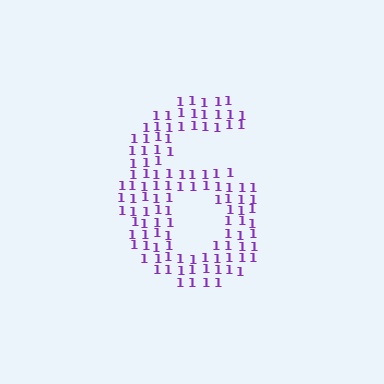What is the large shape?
The large shape is the digit 6.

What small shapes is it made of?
It is made of small digit 1's.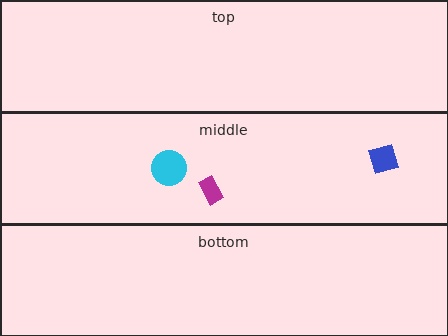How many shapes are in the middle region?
3.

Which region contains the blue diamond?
The middle region.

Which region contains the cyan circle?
The middle region.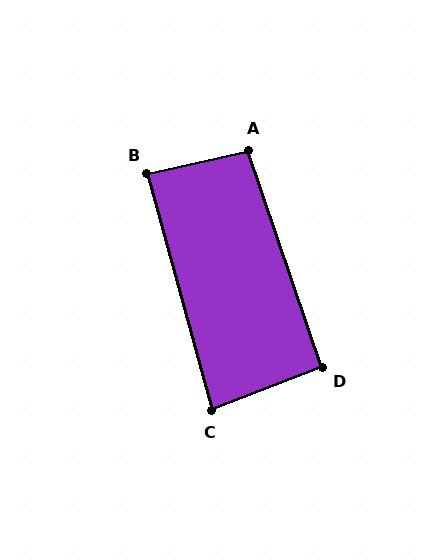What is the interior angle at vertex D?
Approximately 93 degrees (approximately right).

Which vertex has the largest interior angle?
A, at approximately 96 degrees.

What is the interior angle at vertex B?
Approximately 87 degrees (approximately right).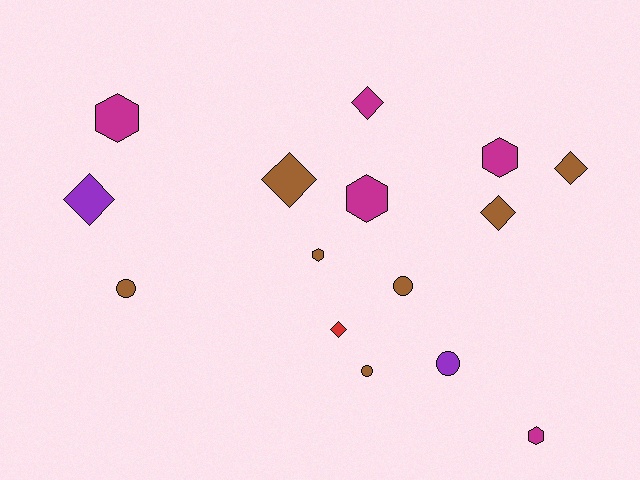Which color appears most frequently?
Brown, with 7 objects.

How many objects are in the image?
There are 15 objects.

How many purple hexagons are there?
There are no purple hexagons.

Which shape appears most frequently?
Diamond, with 6 objects.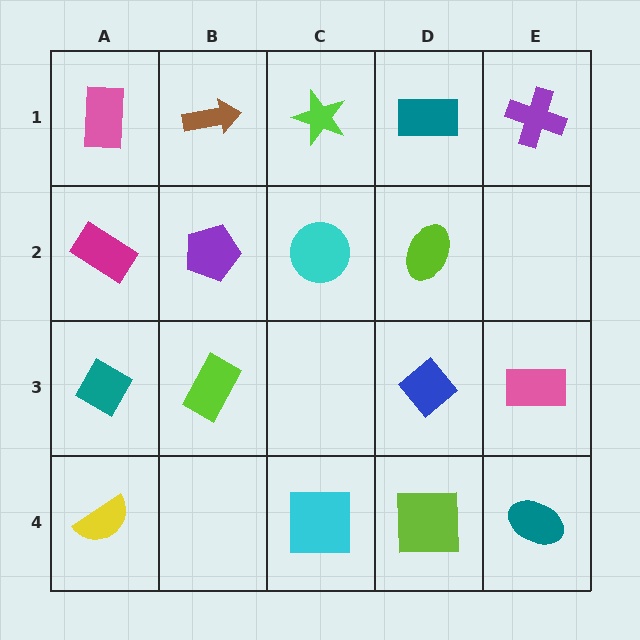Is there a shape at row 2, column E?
No, that cell is empty.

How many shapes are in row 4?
4 shapes.